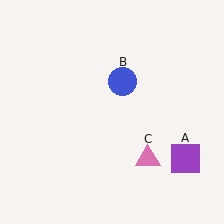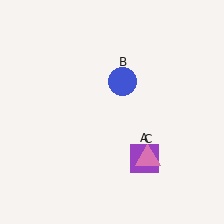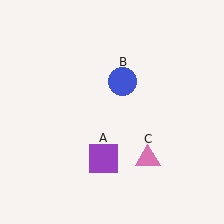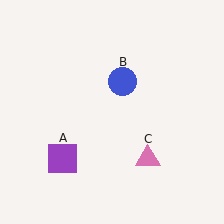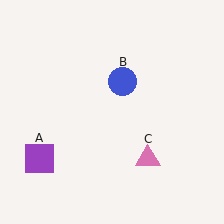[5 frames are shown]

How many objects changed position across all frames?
1 object changed position: purple square (object A).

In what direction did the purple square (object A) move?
The purple square (object A) moved left.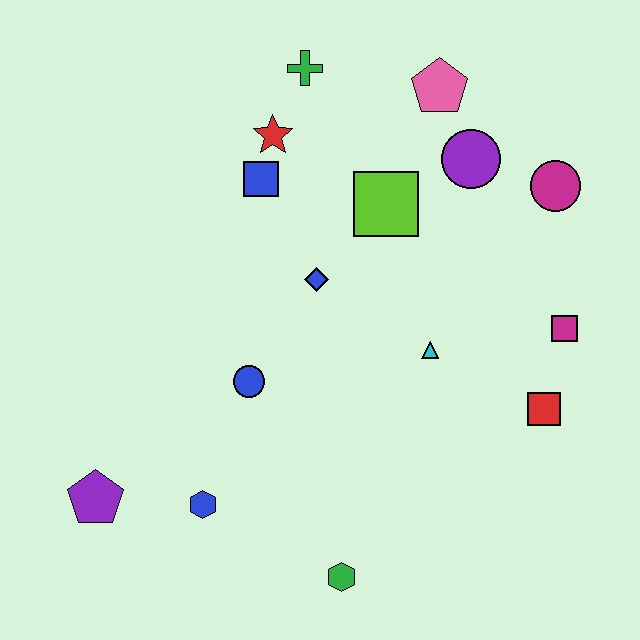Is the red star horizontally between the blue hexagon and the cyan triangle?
Yes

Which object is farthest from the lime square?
The purple pentagon is farthest from the lime square.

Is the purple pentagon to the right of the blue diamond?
No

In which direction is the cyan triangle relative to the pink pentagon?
The cyan triangle is below the pink pentagon.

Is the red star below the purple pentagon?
No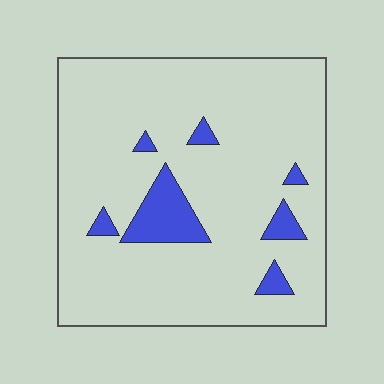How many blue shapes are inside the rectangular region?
7.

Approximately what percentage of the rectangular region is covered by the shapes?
Approximately 10%.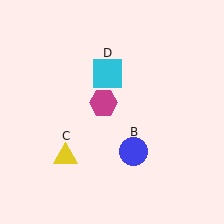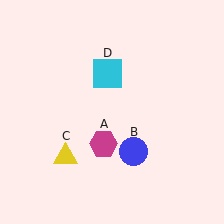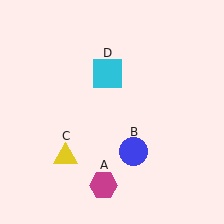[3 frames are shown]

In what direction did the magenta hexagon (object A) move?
The magenta hexagon (object A) moved down.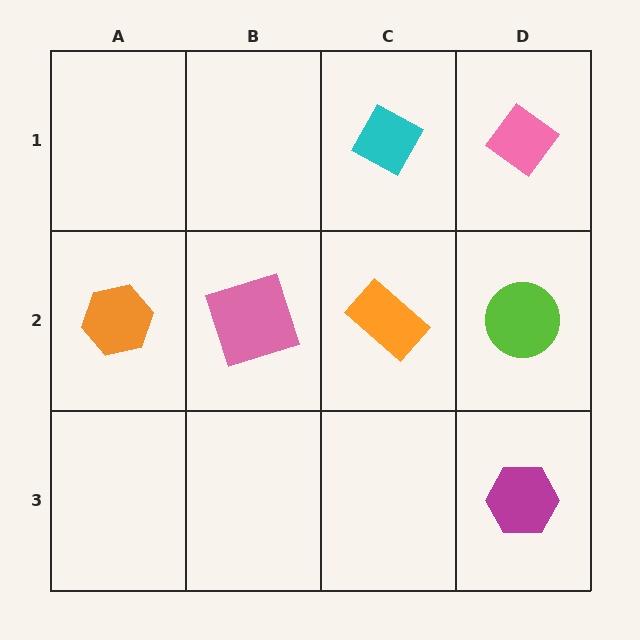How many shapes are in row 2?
4 shapes.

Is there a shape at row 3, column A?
No, that cell is empty.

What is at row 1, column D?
A pink diamond.